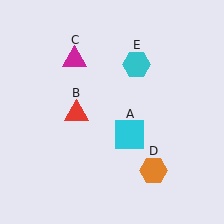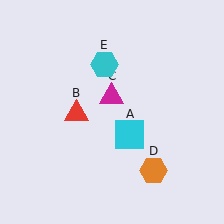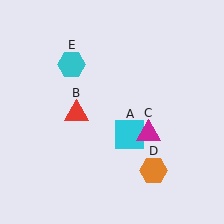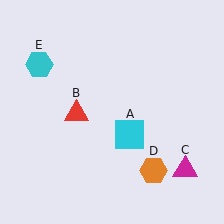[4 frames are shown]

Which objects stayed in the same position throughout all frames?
Cyan square (object A) and red triangle (object B) and orange hexagon (object D) remained stationary.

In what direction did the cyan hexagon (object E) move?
The cyan hexagon (object E) moved left.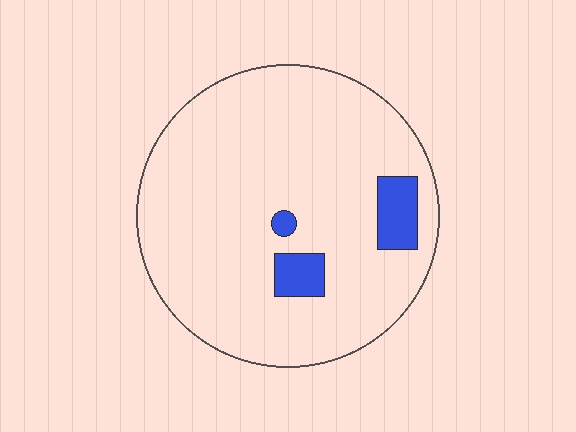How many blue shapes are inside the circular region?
3.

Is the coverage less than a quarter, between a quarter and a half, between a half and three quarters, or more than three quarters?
Less than a quarter.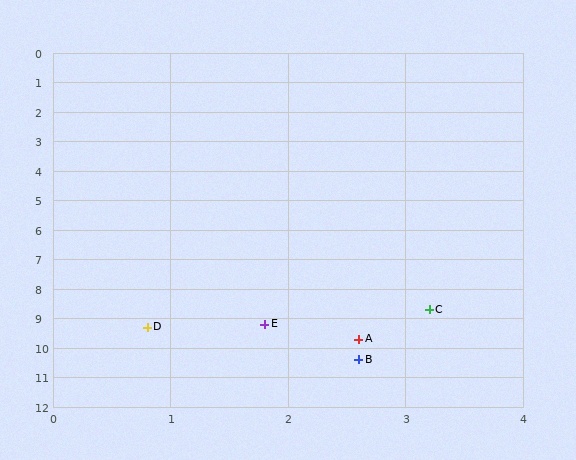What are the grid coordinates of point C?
Point C is at approximately (3.2, 8.7).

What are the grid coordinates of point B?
Point B is at approximately (2.6, 10.4).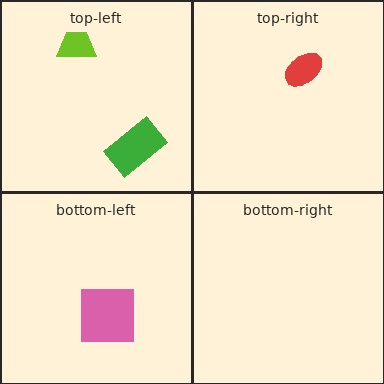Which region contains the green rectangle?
The top-left region.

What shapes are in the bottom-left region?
The pink square.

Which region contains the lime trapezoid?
The top-left region.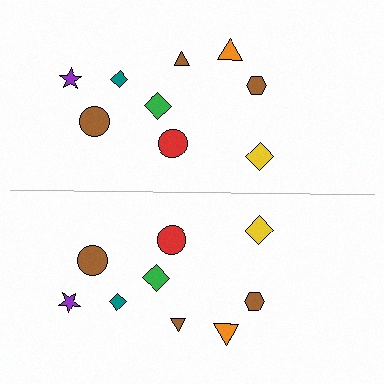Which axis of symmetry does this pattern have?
The pattern has a horizontal axis of symmetry running through the center of the image.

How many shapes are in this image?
There are 18 shapes in this image.